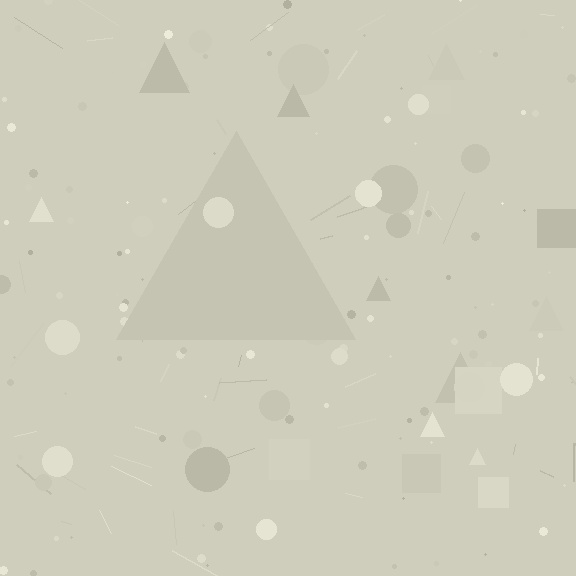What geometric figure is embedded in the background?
A triangle is embedded in the background.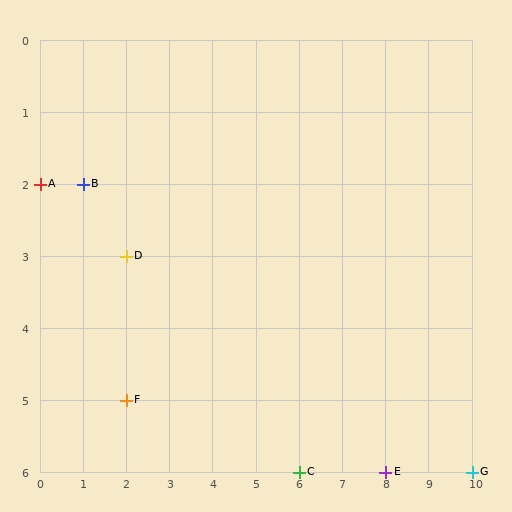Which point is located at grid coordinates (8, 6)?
Point E is at (8, 6).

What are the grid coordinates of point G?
Point G is at grid coordinates (10, 6).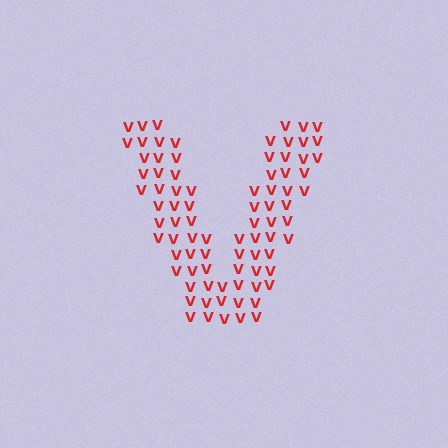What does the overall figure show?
The overall figure shows the letter V.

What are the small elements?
The small elements are letter V's.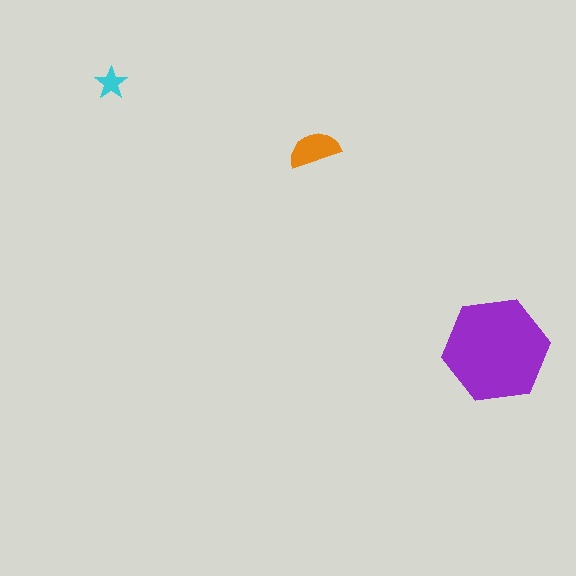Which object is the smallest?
The cyan star.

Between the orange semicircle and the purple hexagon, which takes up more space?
The purple hexagon.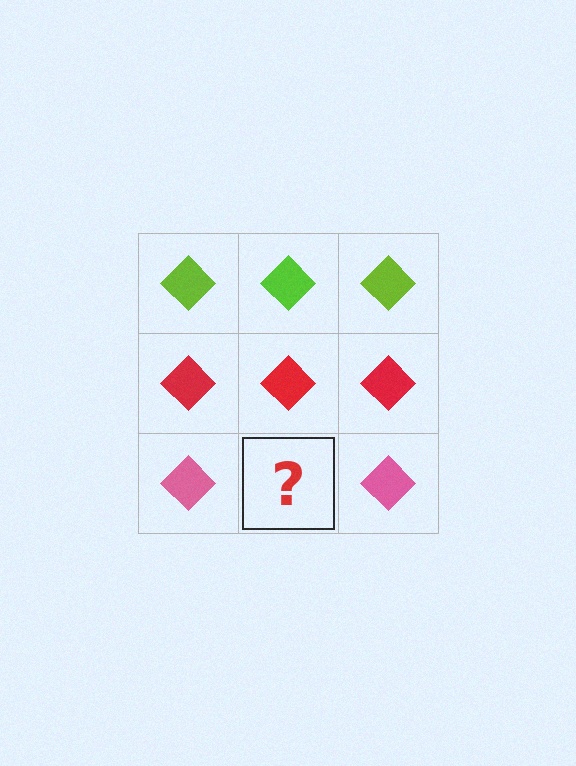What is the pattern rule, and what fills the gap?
The rule is that each row has a consistent color. The gap should be filled with a pink diamond.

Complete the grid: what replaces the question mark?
The question mark should be replaced with a pink diamond.